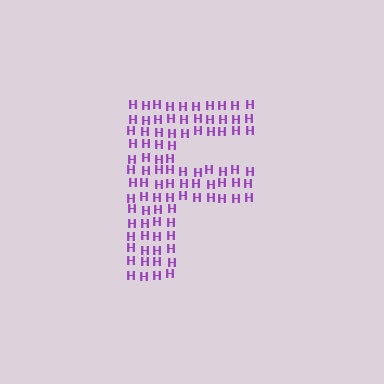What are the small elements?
The small elements are letter H's.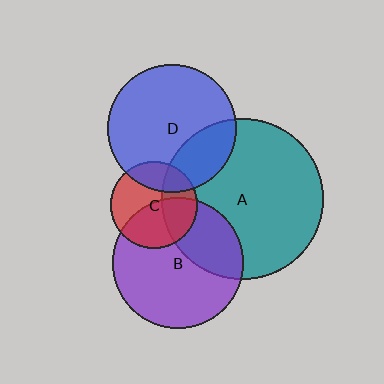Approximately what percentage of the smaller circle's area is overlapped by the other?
Approximately 25%.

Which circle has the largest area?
Circle A (teal).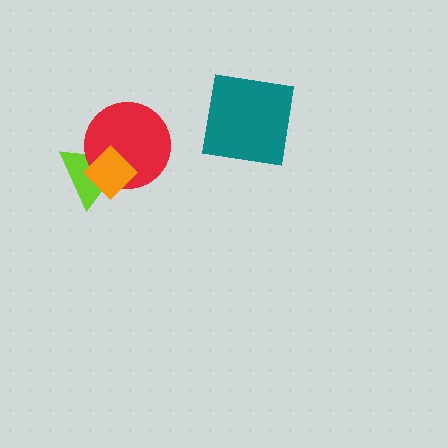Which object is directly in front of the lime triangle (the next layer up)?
The red circle is directly in front of the lime triangle.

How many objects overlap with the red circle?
2 objects overlap with the red circle.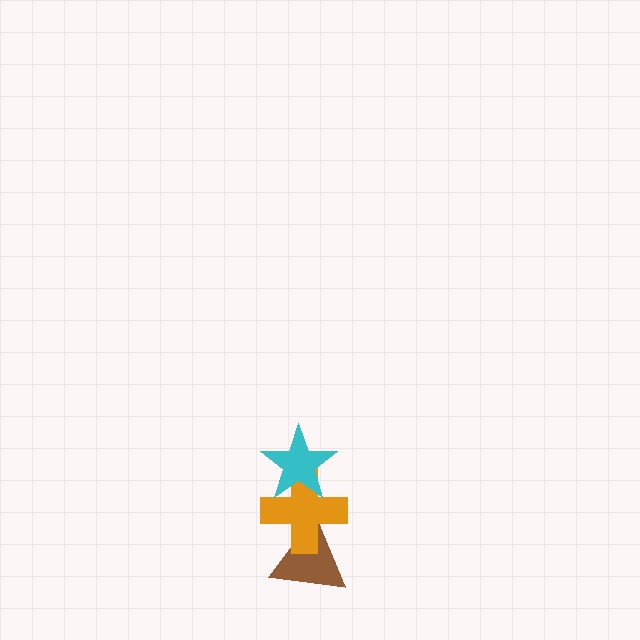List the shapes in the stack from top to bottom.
From top to bottom: the cyan star, the orange cross, the brown triangle.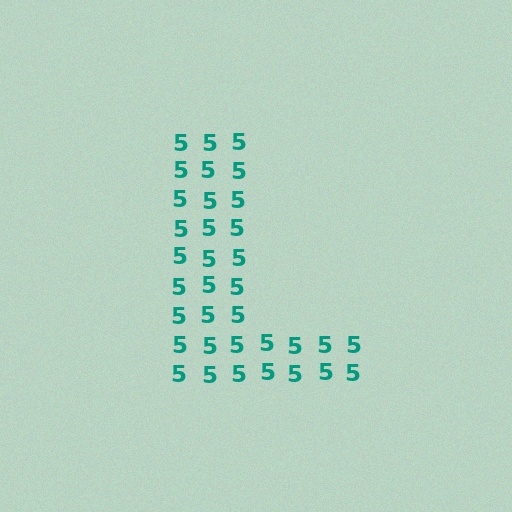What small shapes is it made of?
It is made of small digit 5's.